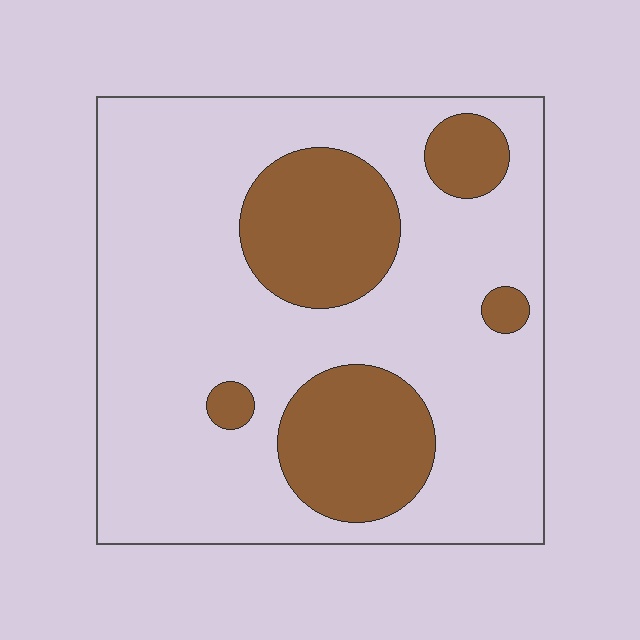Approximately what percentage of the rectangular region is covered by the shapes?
Approximately 25%.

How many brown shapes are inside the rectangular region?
5.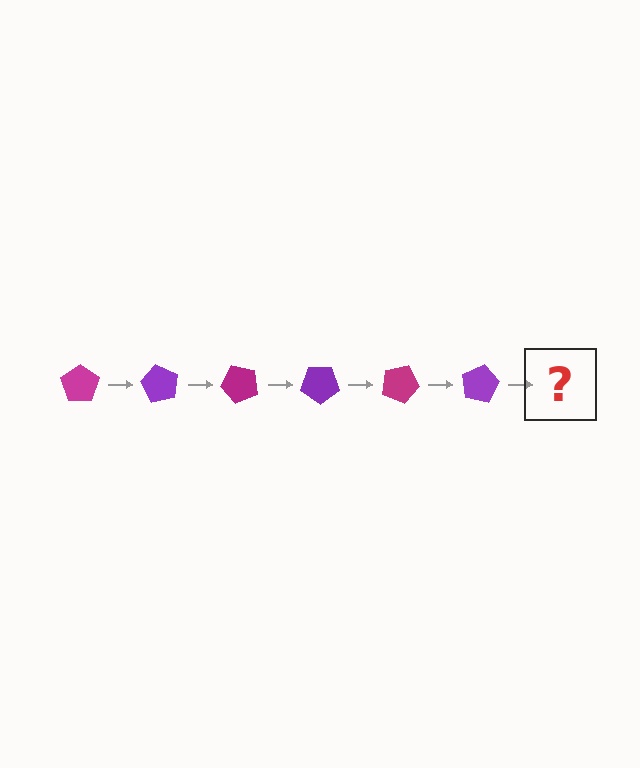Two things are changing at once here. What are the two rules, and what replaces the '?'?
The two rules are that it rotates 60 degrees each step and the color cycles through magenta and purple. The '?' should be a magenta pentagon, rotated 360 degrees from the start.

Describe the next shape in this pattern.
It should be a magenta pentagon, rotated 360 degrees from the start.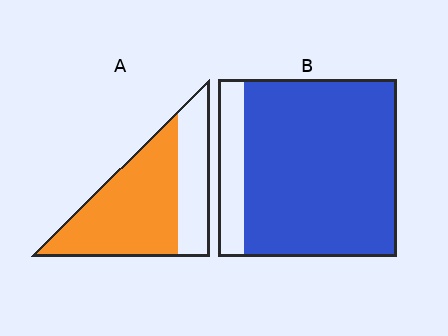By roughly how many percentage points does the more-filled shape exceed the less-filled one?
By roughly 20 percentage points (B over A).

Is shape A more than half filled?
Yes.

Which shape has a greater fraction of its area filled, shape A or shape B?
Shape B.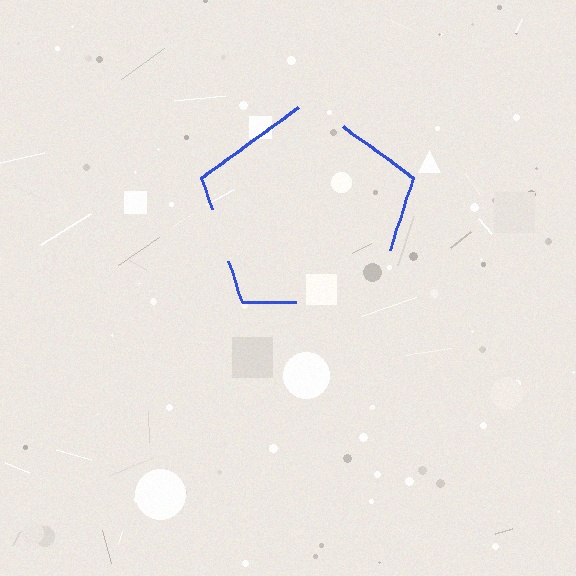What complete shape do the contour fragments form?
The contour fragments form a pentagon.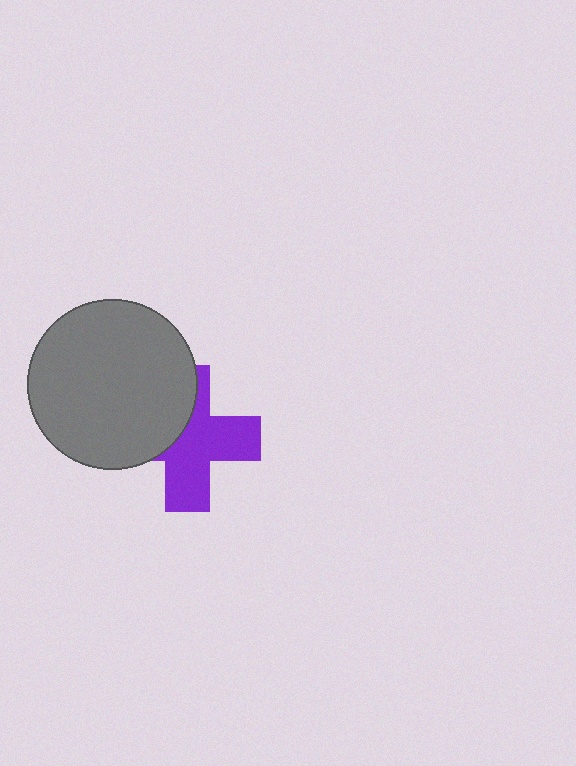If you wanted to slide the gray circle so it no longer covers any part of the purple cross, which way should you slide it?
Slide it left — that is the most direct way to separate the two shapes.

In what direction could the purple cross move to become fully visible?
The purple cross could move right. That would shift it out from behind the gray circle entirely.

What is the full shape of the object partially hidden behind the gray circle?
The partially hidden object is a purple cross.